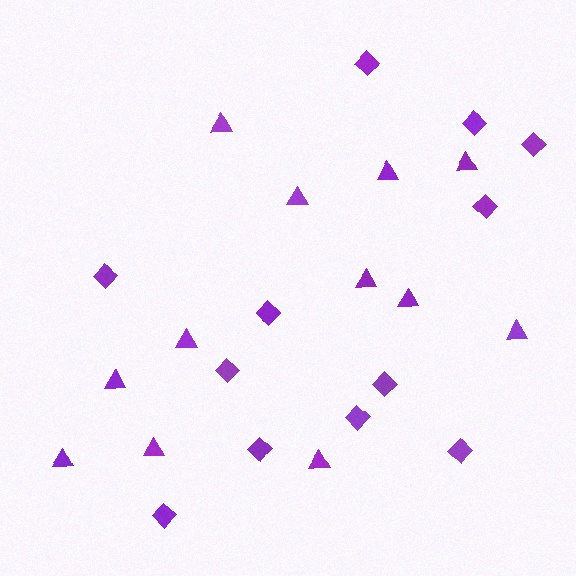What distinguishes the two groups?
There are 2 groups: one group of diamonds (12) and one group of triangles (12).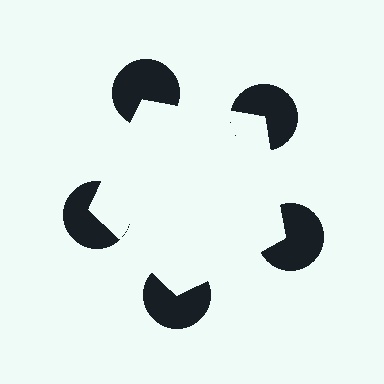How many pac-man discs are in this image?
There are 5 — one at each vertex of the illusory pentagon.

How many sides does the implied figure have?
5 sides.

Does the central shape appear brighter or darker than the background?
It typically appears slightly brighter than the background, even though no actual brightness change is drawn.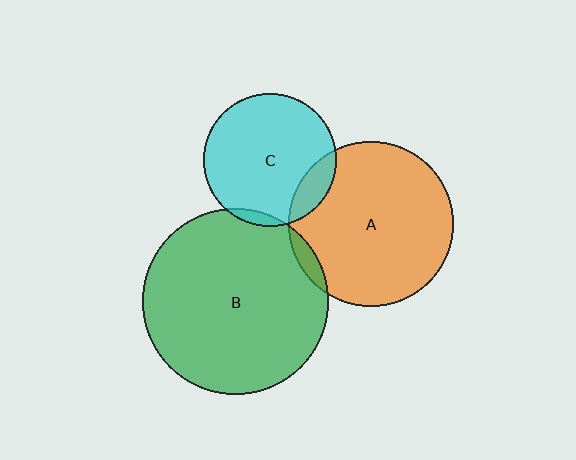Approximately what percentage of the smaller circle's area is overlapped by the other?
Approximately 15%.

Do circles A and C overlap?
Yes.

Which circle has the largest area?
Circle B (green).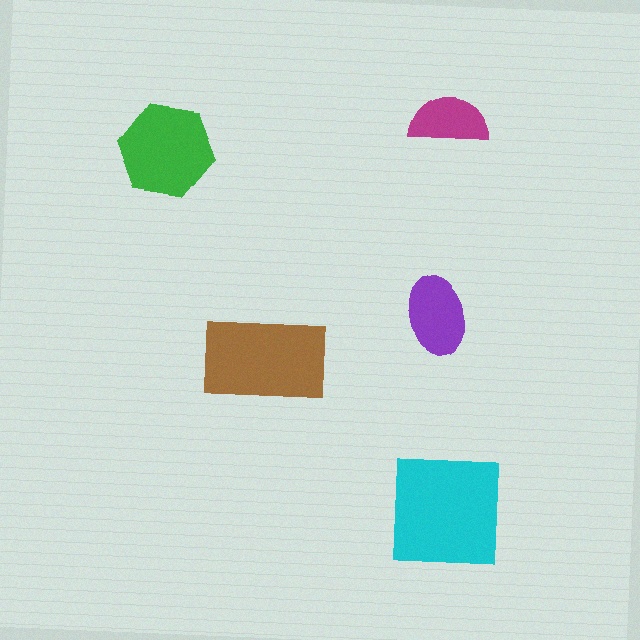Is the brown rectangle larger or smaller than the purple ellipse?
Larger.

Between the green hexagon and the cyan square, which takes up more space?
The cyan square.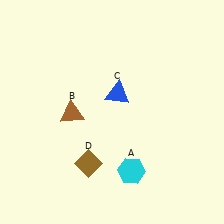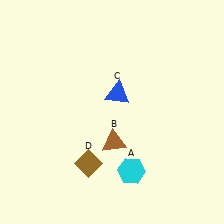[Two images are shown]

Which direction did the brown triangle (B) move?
The brown triangle (B) moved right.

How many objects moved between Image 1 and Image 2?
1 object moved between the two images.